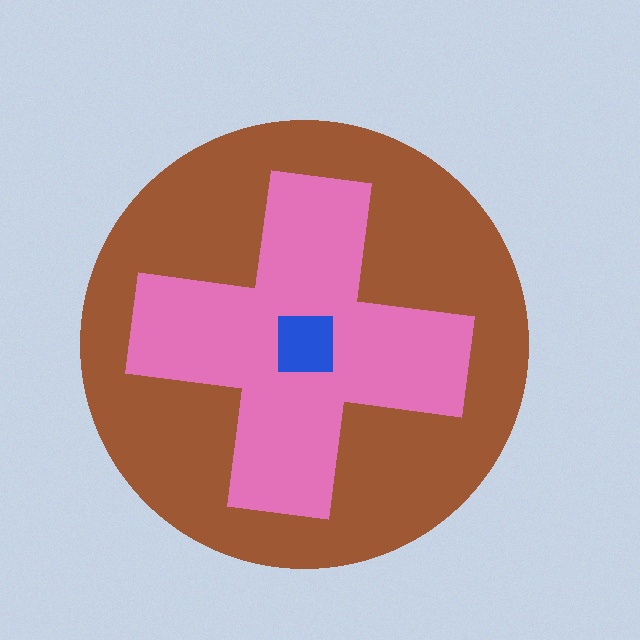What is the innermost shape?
The blue square.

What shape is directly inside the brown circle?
The pink cross.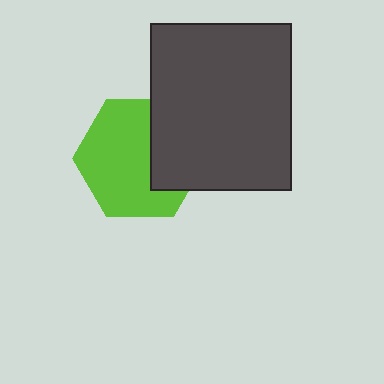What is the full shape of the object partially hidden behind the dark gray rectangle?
The partially hidden object is a lime hexagon.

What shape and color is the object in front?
The object in front is a dark gray rectangle.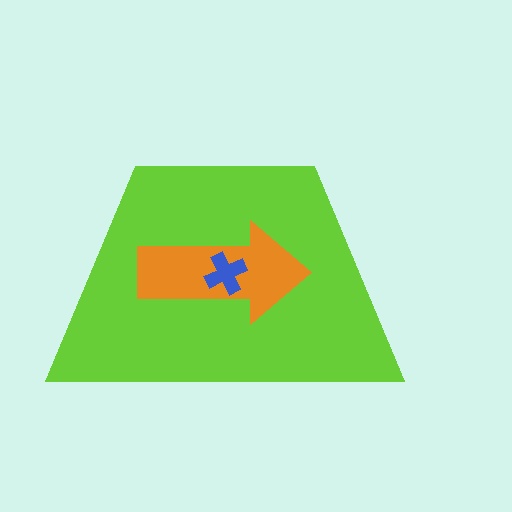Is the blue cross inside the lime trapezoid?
Yes.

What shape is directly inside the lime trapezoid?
The orange arrow.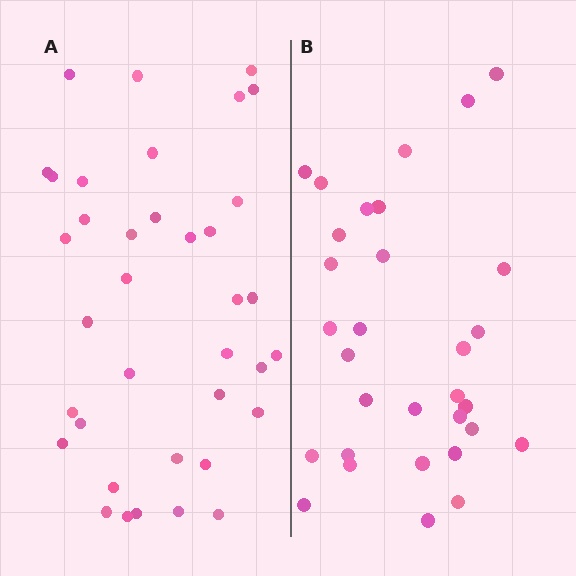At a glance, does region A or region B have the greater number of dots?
Region A (the left region) has more dots.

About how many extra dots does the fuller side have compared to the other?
Region A has about 6 more dots than region B.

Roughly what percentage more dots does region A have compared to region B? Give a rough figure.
About 20% more.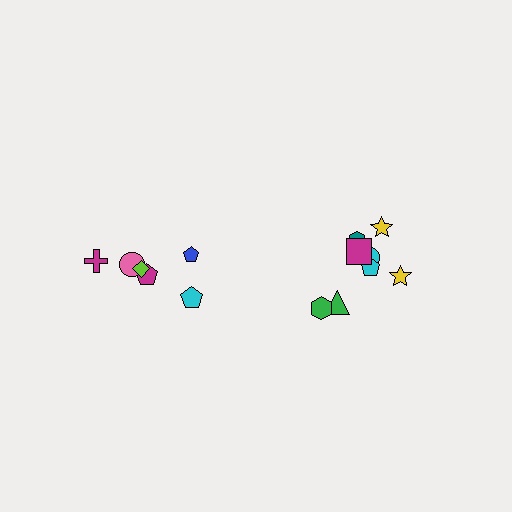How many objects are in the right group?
There are 8 objects.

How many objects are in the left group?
There are 6 objects.